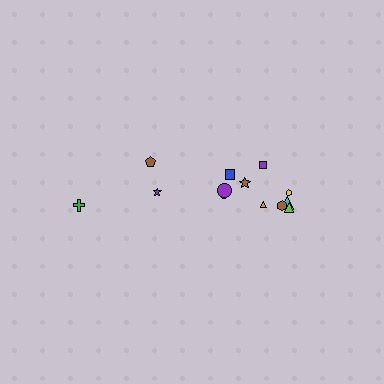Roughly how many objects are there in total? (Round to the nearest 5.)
Roughly 15 objects in total.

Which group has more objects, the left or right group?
The right group.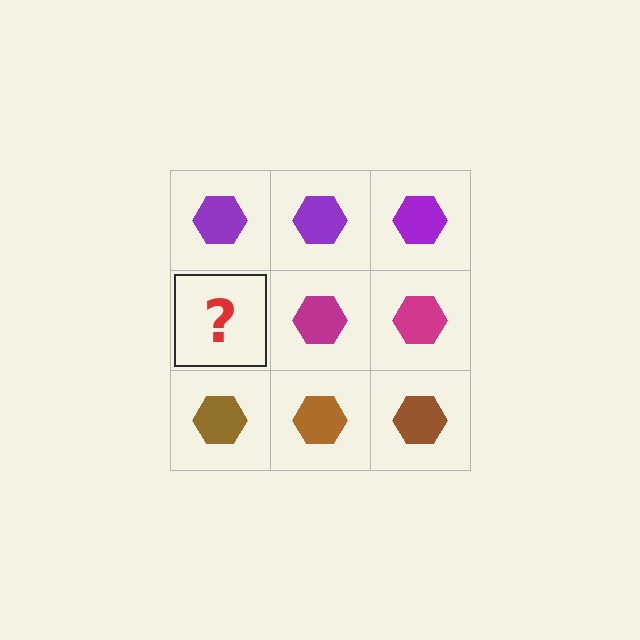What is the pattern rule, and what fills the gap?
The rule is that each row has a consistent color. The gap should be filled with a magenta hexagon.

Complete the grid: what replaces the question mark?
The question mark should be replaced with a magenta hexagon.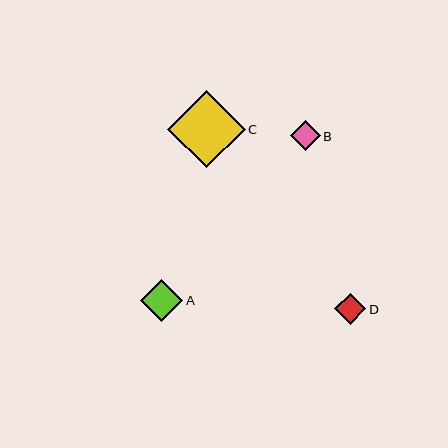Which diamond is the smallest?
Diamond B is the smallest with a size of approximately 30 pixels.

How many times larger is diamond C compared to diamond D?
Diamond C is approximately 2.5 times the size of diamond D.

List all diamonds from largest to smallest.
From largest to smallest: C, A, D, B.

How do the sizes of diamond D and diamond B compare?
Diamond D and diamond B are approximately the same size.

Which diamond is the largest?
Diamond C is the largest with a size of approximately 78 pixels.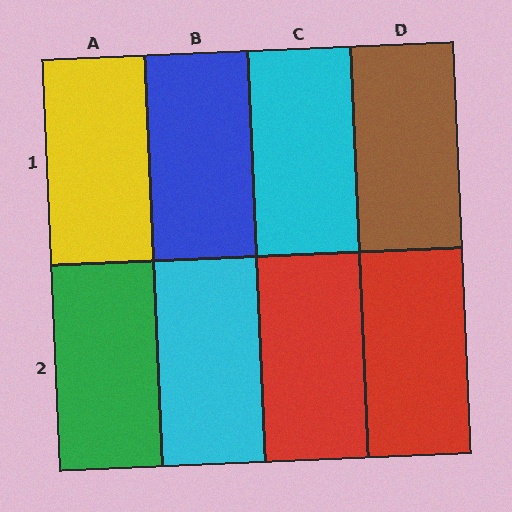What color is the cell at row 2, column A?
Green.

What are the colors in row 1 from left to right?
Yellow, blue, cyan, brown.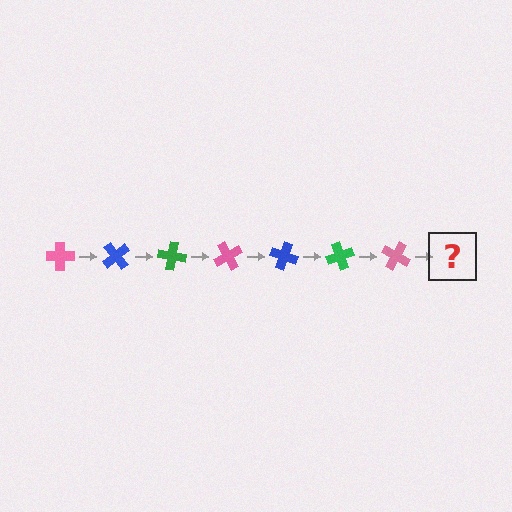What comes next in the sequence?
The next element should be a blue cross, rotated 350 degrees from the start.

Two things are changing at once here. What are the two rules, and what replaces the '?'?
The two rules are that it rotates 50 degrees each step and the color cycles through pink, blue, and green. The '?' should be a blue cross, rotated 350 degrees from the start.